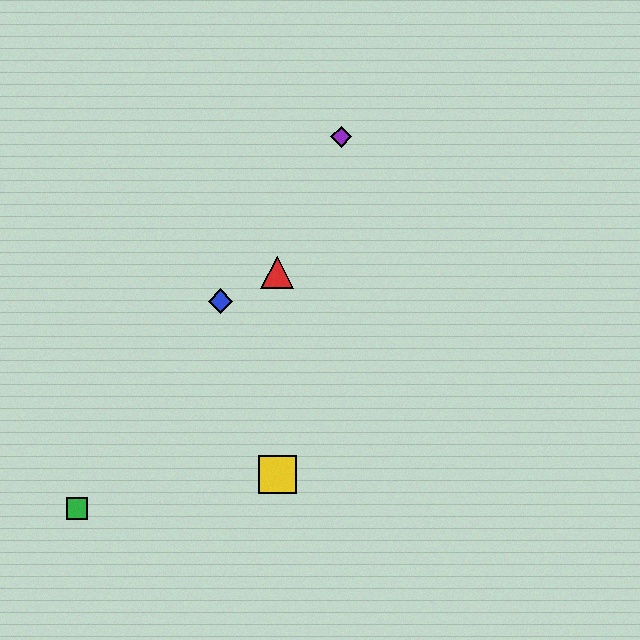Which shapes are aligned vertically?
The red triangle, the yellow square are aligned vertically.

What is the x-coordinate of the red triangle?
The red triangle is at x≈277.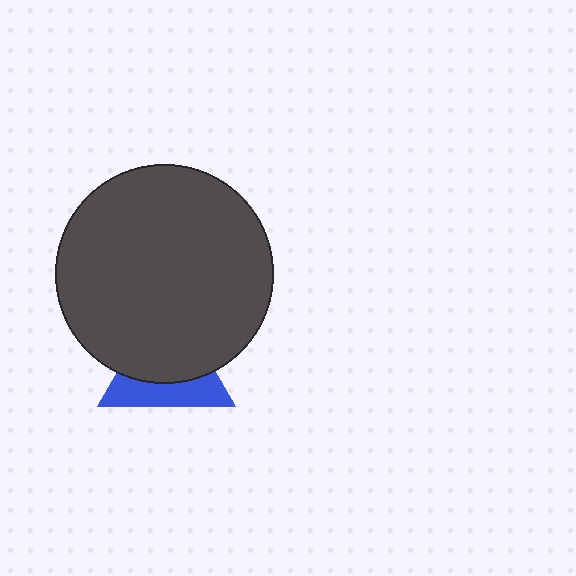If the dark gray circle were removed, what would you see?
You would see the complete blue triangle.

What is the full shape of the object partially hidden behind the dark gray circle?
The partially hidden object is a blue triangle.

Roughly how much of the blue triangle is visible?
A small part of it is visible (roughly 41%).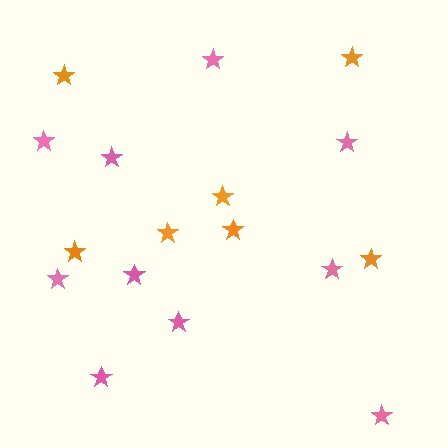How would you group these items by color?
There are 2 groups: one group of pink stars (10) and one group of orange stars (7).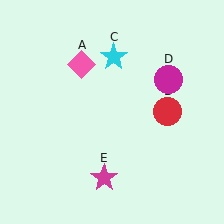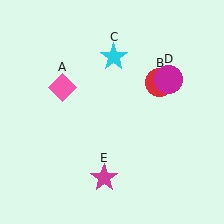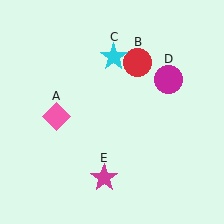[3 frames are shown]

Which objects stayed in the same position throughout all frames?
Cyan star (object C) and magenta circle (object D) and magenta star (object E) remained stationary.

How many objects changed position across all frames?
2 objects changed position: pink diamond (object A), red circle (object B).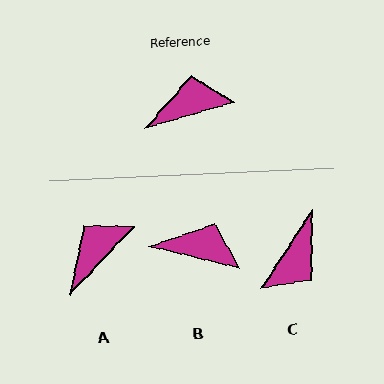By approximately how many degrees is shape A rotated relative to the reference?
Approximately 31 degrees counter-clockwise.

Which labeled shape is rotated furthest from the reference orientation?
C, about 139 degrees away.